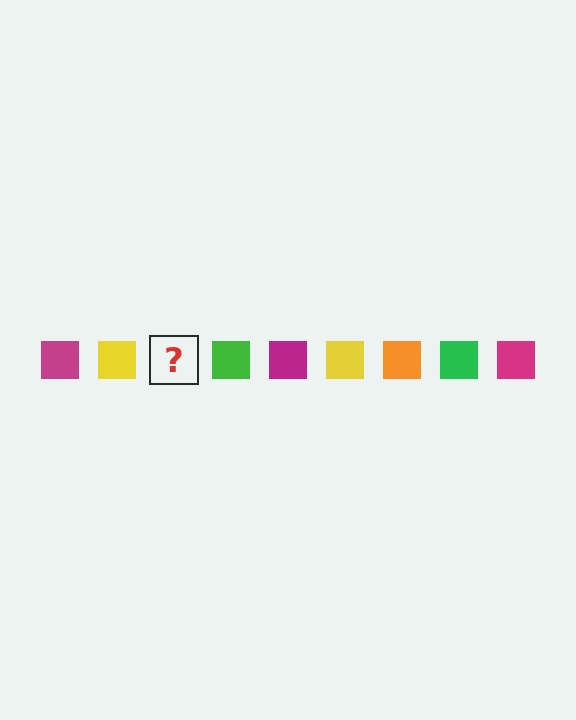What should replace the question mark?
The question mark should be replaced with an orange square.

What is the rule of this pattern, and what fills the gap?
The rule is that the pattern cycles through magenta, yellow, orange, green squares. The gap should be filled with an orange square.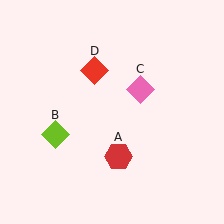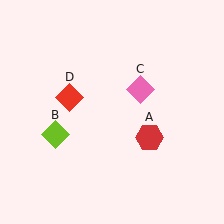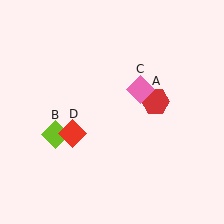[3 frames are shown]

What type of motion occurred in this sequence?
The red hexagon (object A), red diamond (object D) rotated counterclockwise around the center of the scene.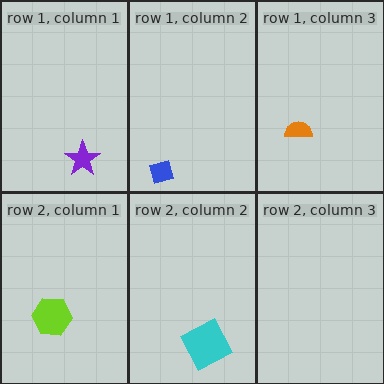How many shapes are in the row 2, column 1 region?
1.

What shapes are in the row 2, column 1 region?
The lime hexagon.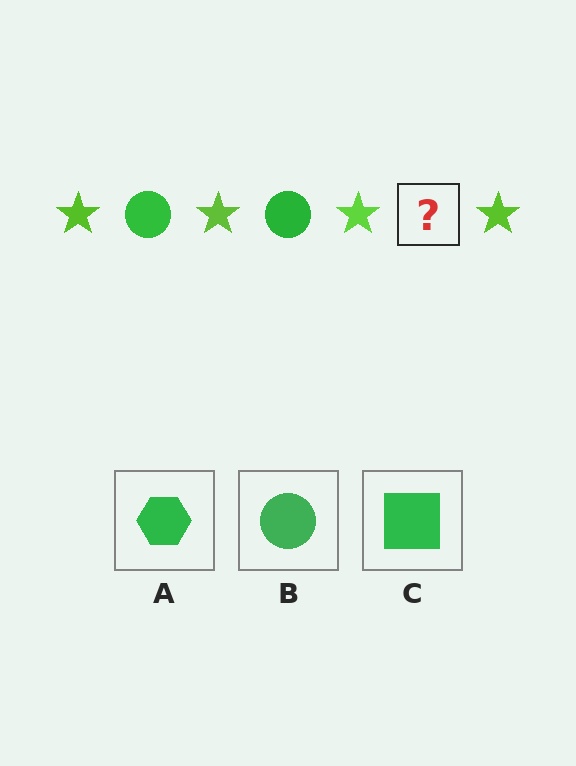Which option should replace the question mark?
Option B.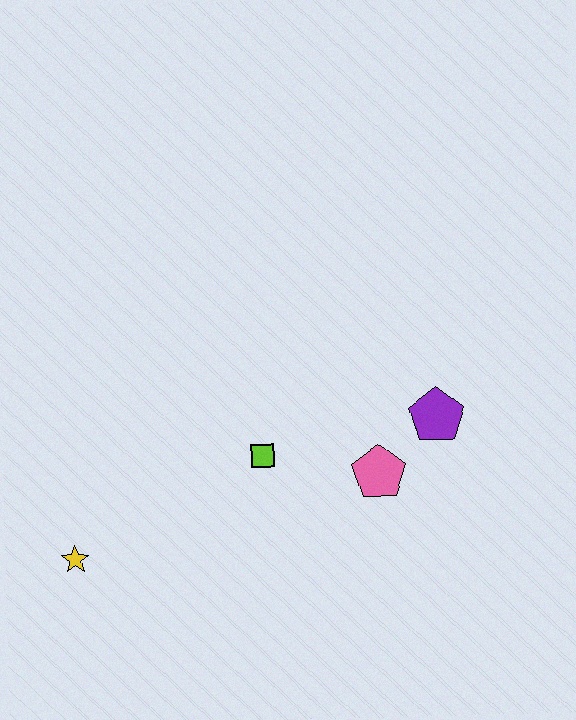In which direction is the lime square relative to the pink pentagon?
The lime square is to the left of the pink pentagon.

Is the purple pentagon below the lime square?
No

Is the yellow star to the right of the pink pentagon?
No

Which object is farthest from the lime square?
The yellow star is farthest from the lime square.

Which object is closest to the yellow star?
The lime square is closest to the yellow star.